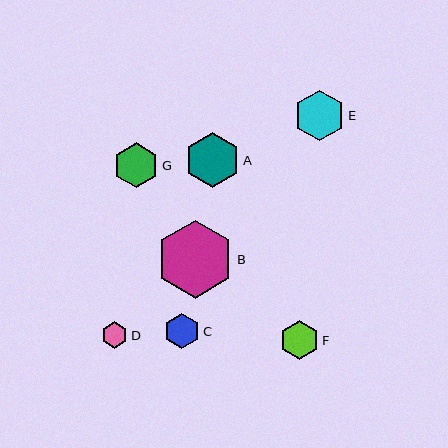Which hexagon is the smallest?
Hexagon D is the smallest with a size of approximately 26 pixels.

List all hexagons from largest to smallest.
From largest to smallest: B, A, E, G, F, C, D.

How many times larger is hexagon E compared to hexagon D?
Hexagon E is approximately 1.9 times the size of hexagon D.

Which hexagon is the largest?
Hexagon B is the largest with a size of approximately 78 pixels.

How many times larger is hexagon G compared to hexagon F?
Hexagon G is approximately 1.2 times the size of hexagon F.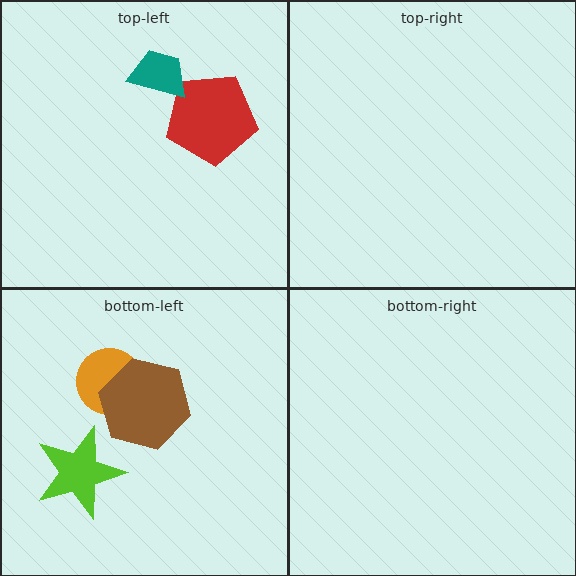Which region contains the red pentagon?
The top-left region.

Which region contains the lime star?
The bottom-left region.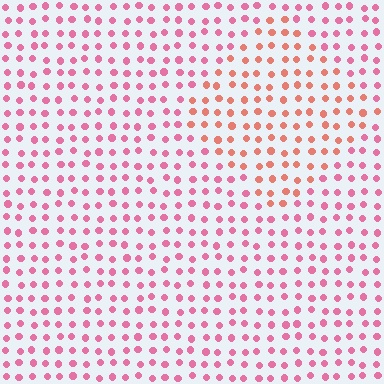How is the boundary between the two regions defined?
The boundary is defined purely by a slight shift in hue (about 32 degrees). Spacing, size, and orientation are identical on both sides.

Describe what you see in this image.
The image is filled with small pink elements in a uniform arrangement. A diamond-shaped region is visible where the elements are tinted to a slightly different hue, forming a subtle color boundary.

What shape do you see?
I see a diamond.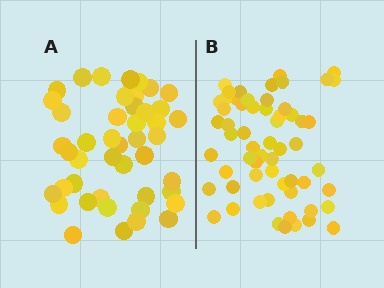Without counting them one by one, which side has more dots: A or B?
Region B (the right region) has more dots.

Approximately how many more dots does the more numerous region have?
Region B has approximately 15 more dots than region A.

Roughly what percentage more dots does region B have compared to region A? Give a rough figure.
About 35% more.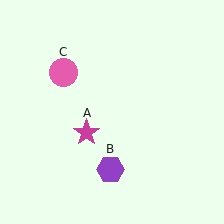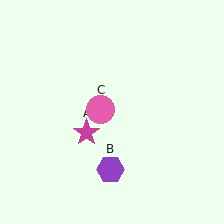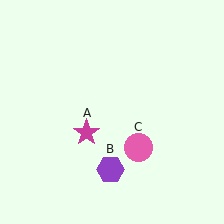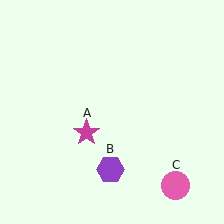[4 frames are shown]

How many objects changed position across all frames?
1 object changed position: pink circle (object C).